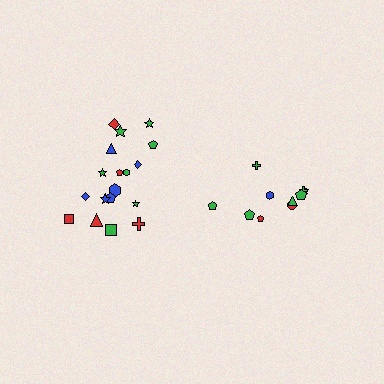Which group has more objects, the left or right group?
The left group.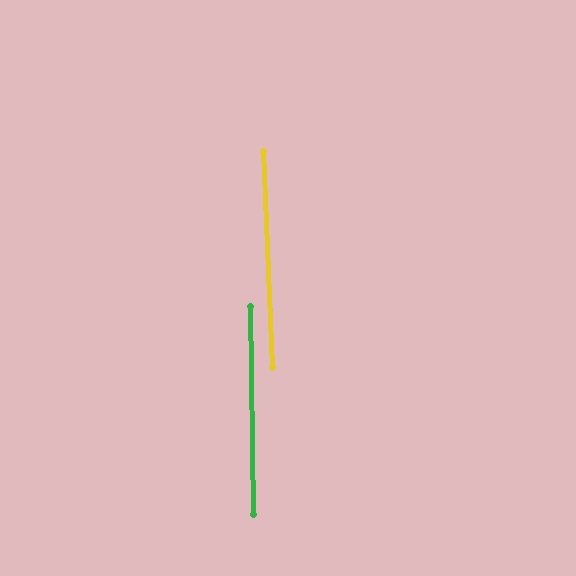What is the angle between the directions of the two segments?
Approximately 2 degrees.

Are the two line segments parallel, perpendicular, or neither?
Parallel — their directions differ by only 1.7°.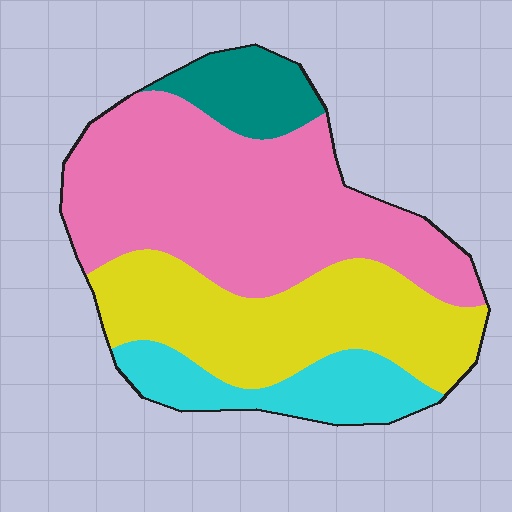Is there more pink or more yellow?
Pink.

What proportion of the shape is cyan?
Cyan covers about 15% of the shape.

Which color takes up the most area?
Pink, at roughly 45%.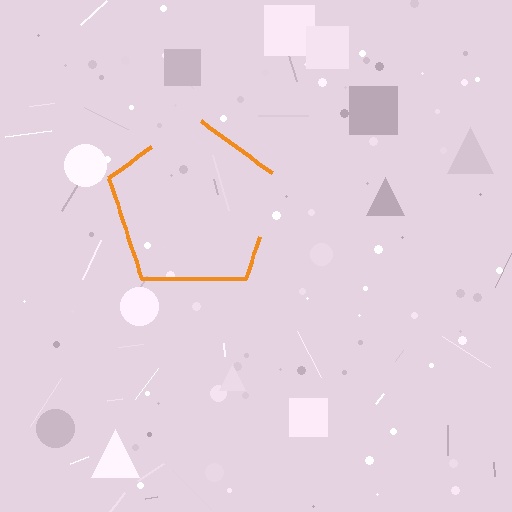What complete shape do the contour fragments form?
The contour fragments form a pentagon.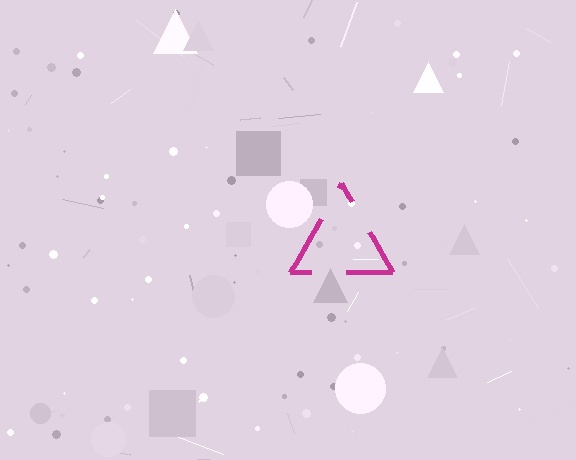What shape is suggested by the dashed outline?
The dashed outline suggests a triangle.